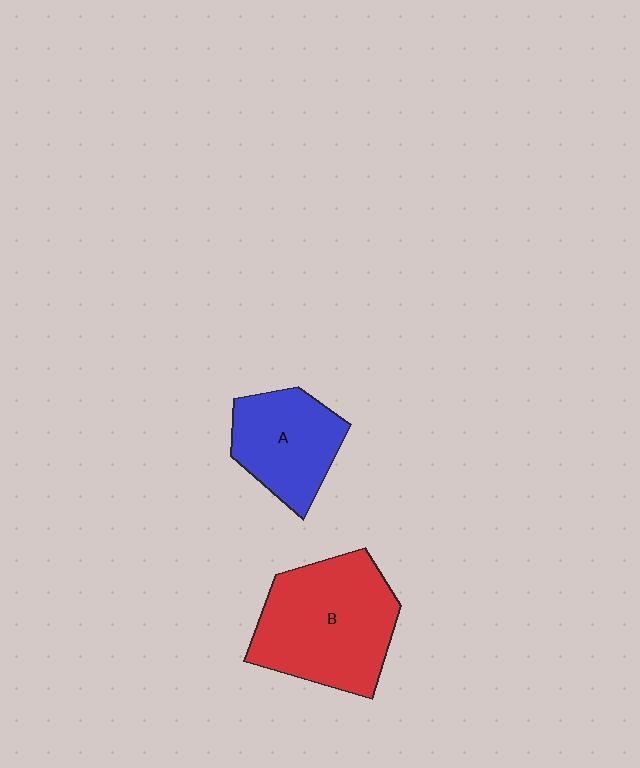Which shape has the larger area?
Shape B (red).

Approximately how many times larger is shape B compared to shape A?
Approximately 1.6 times.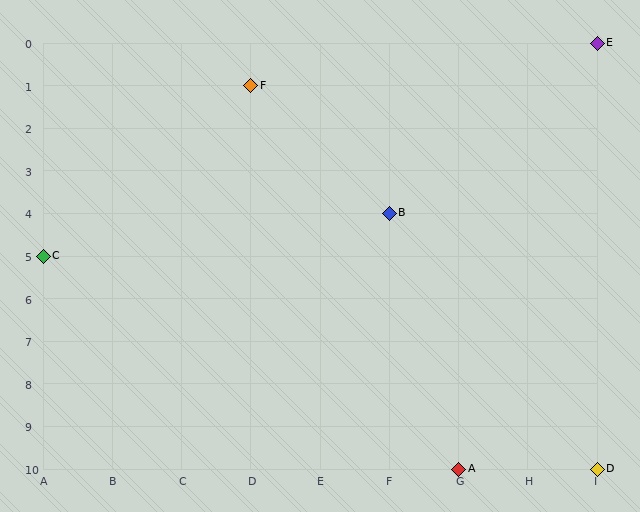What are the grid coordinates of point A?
Point A is at grid coordinates (G, 10).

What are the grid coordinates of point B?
Point B is at grid coordinates (F, 4).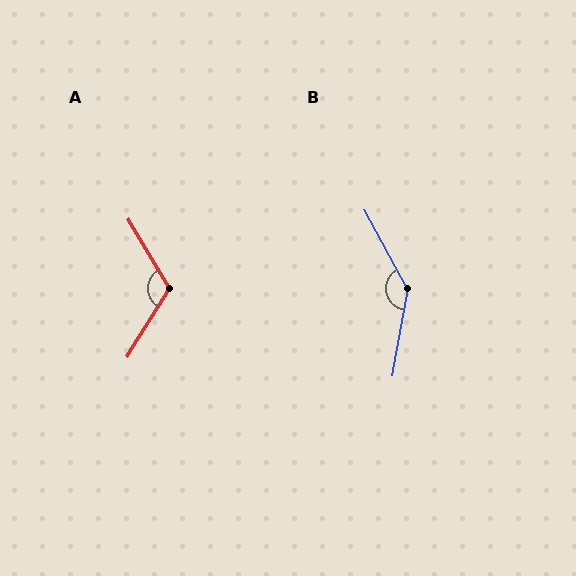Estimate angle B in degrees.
Approximately 142 degrees.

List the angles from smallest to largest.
A (118°), B (142°).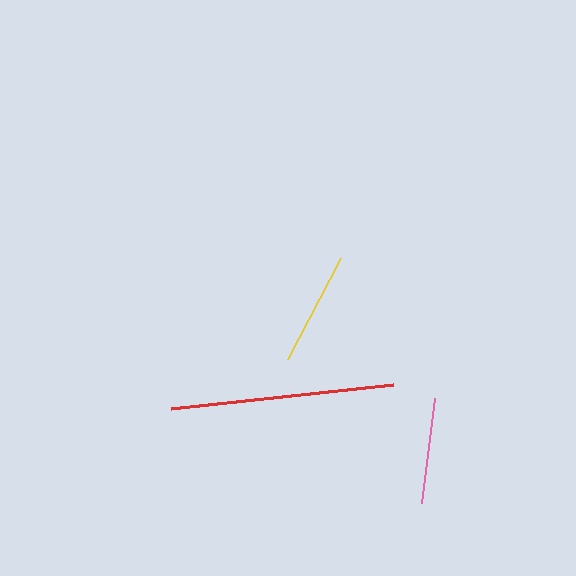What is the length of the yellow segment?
The yellow segment is approximately 114 pixels long.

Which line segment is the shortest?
The pink line is the shortest at approximately 106 pixels.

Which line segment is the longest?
The red line is the longest at approximately 223 pixels.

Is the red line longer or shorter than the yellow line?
The red line is longer than the yellow line.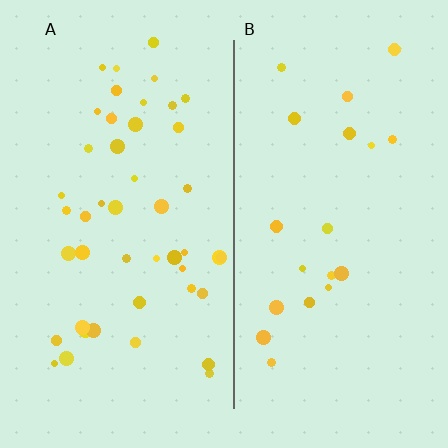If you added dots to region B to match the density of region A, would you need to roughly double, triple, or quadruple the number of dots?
Approximately double.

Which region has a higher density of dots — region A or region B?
A (the left).